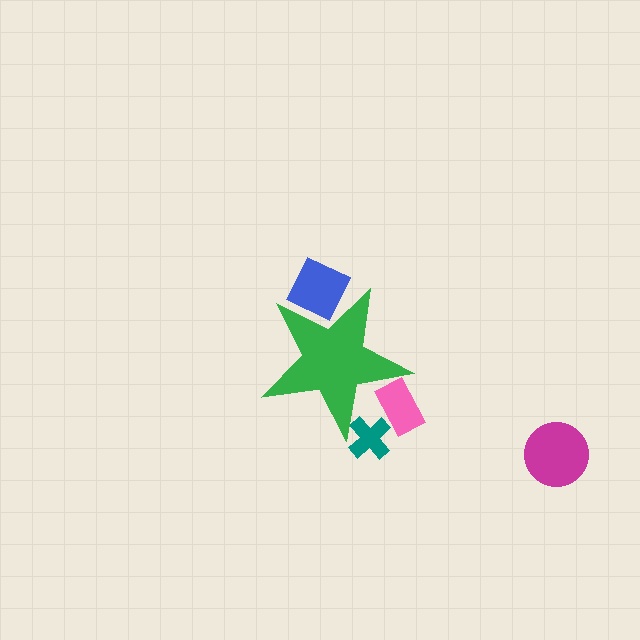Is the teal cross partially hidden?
Yes, the teal cross is partially hidden behind the green star.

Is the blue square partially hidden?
Yes, the blue square is partially hidden behind the green star.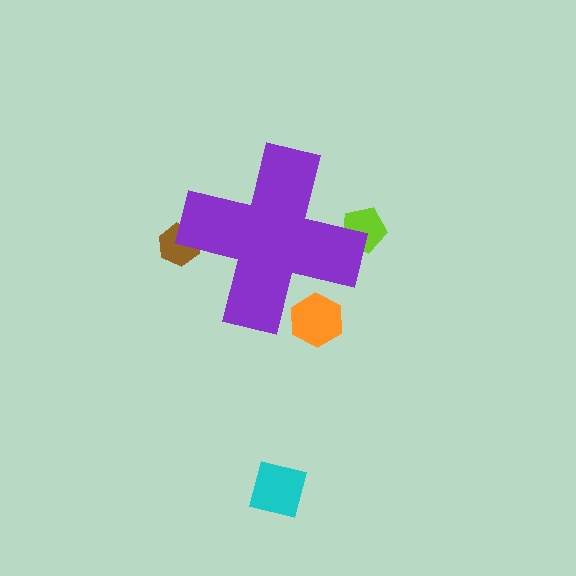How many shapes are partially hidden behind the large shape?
3 shapes are partially hidden.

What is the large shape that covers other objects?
A purple cross.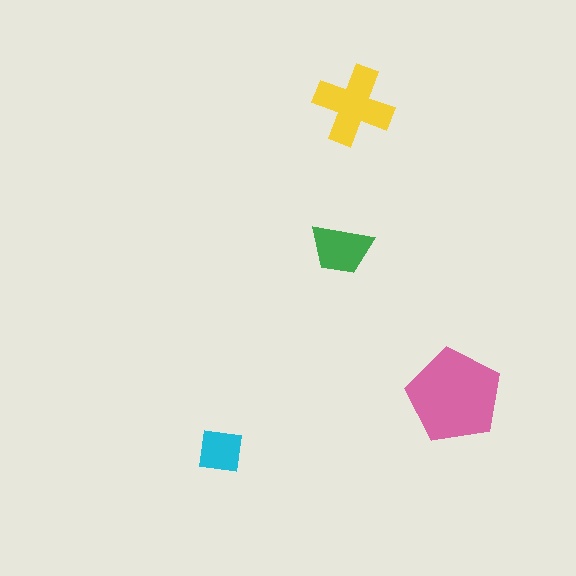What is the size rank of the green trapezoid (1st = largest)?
3rd.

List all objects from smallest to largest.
The cyan square, the green trapezoid, the yellow cross, the pink pentagon.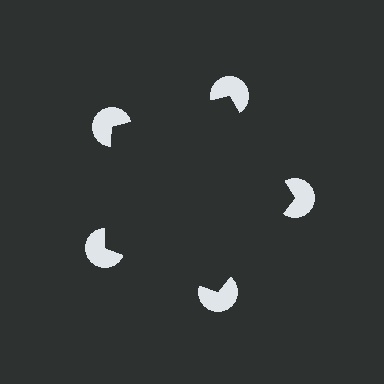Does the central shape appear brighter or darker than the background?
It typically appears slightly darker than the background, even though no actual brightness change is drawn.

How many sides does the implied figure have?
5 sides.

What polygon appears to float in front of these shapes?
An illusory pentagon — its edges are inferred from the aligned wedge cuts in the pac-man discs, not physically drawn.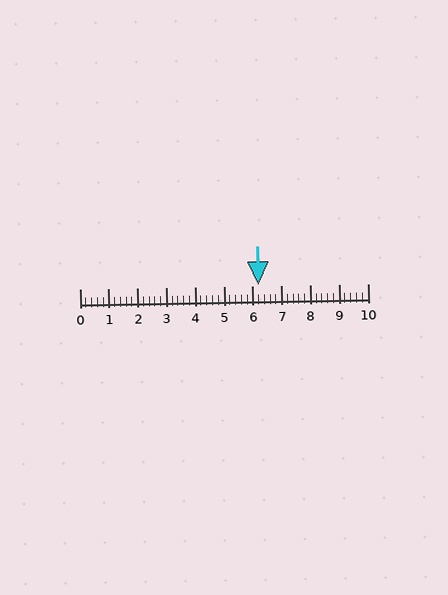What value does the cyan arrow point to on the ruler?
The cyan arrow points to approximately 6.2.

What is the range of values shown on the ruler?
The ruler shows values from 0 to 10.